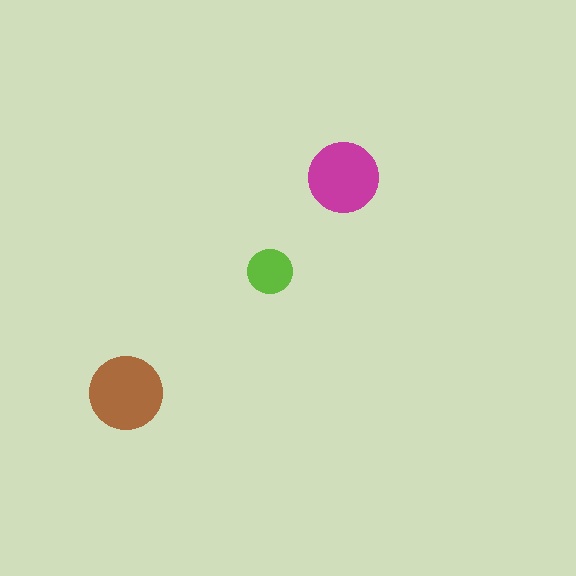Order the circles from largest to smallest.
the brown one, the magenta one, the lime one.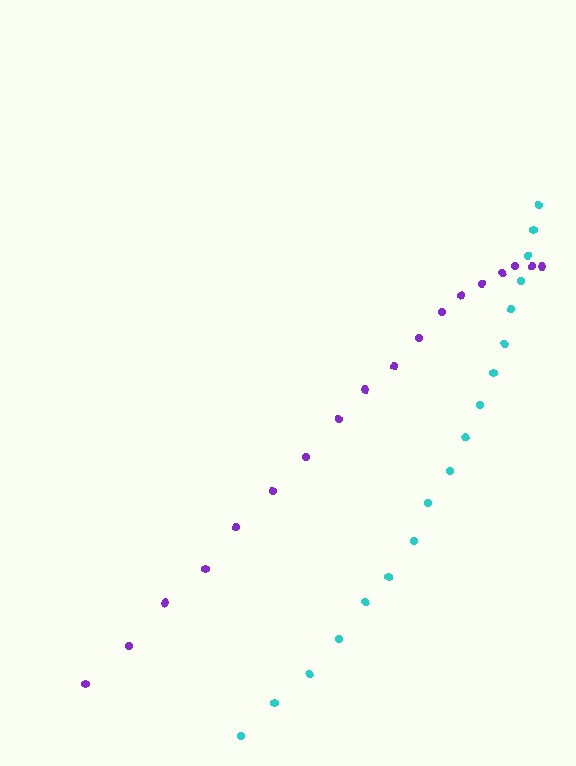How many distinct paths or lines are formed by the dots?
There are 2 distinct paths.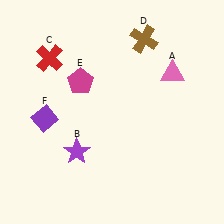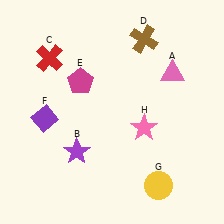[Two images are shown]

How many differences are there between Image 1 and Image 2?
There are 2 differences between the two images.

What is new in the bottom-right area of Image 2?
A pink star (H) was added in the bottom-right area of Image 2.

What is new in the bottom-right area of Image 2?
A yellow circle (G) was added in the bottom-right area of Image 2.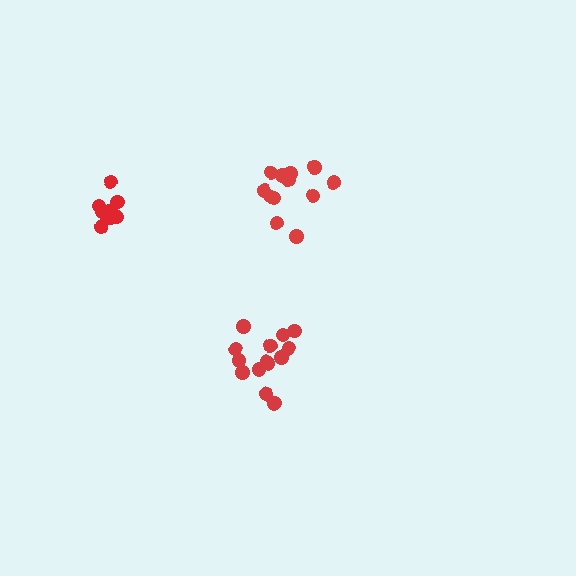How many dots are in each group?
Group 1: 15 dots, Group 2: 12 dots, Group 3: 9 dots (36 total).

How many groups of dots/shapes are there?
There are 3 groups.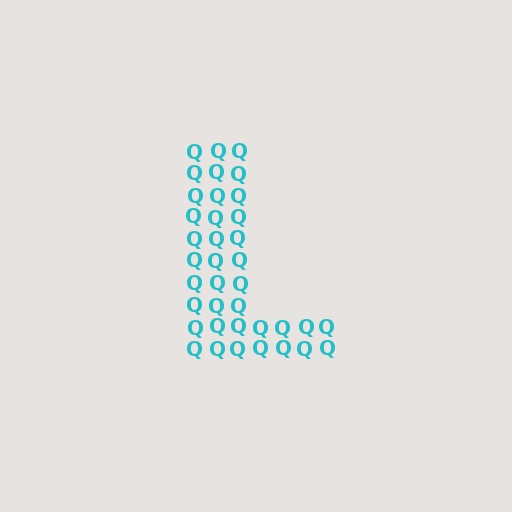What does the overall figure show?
The overall figure shows the letter L.